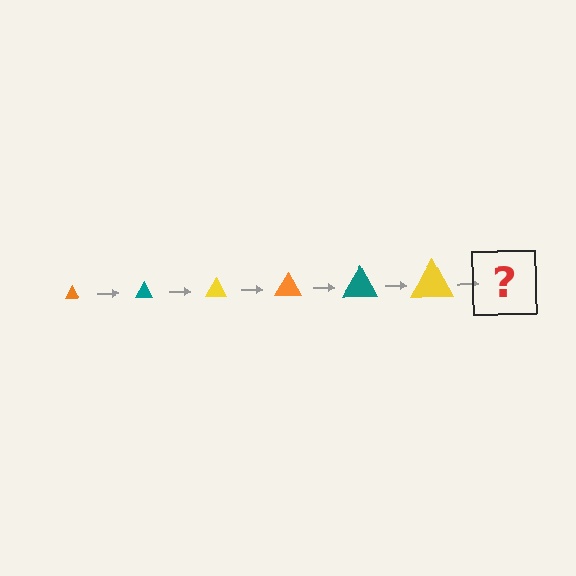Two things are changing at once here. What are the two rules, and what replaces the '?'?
The two rules are that the triangle grows larger each step and the color cycles through orange, teal, and yellow. The '?' should be an orange triangle, larger than the previous one.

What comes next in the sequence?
The next element should be an orange triangle, larger than the previous one.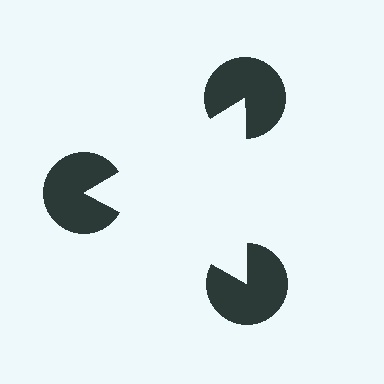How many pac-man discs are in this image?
There are 3 — one at each vertex of the illusory triangle.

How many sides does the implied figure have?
3 sides.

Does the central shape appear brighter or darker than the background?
It typically appears slightly brighter than the background, even though no actual brightness change is drawn.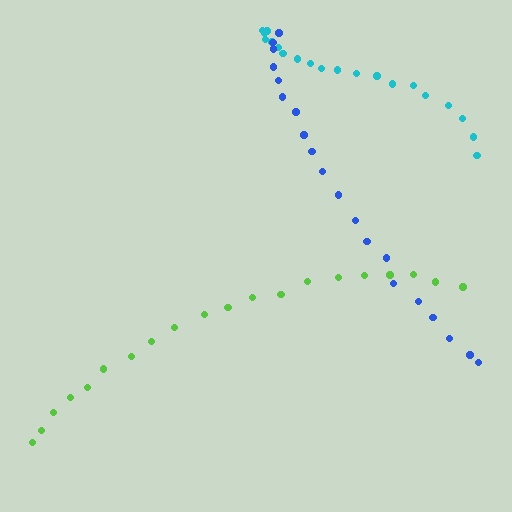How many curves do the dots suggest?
There are 3 distinct paths.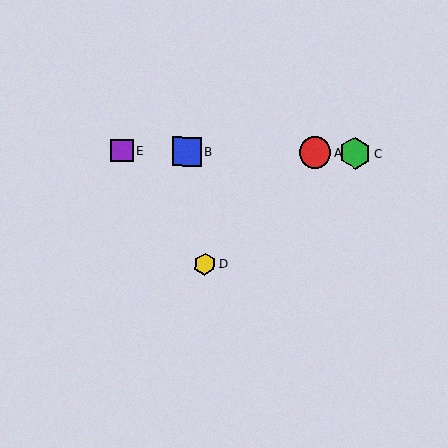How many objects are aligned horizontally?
4 objects (A, B, C, E) are aligned horizontally.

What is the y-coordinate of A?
Object A is at y≈153.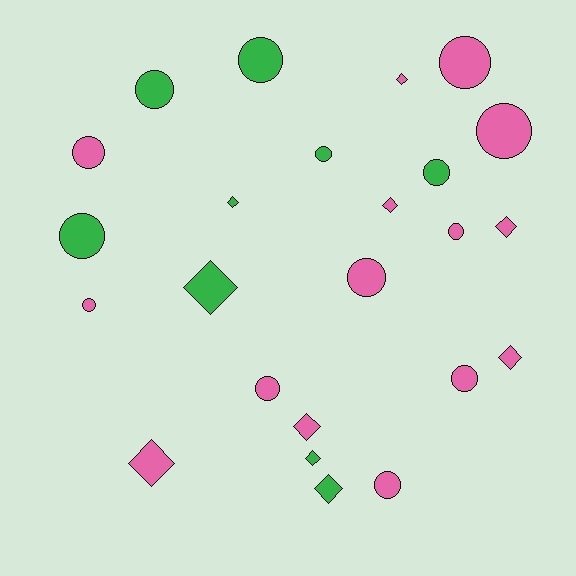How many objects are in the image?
There are 24 objects.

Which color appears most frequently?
Pink, with 15 objects.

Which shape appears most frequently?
Circle, with 14 objects.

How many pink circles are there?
There are 9 pink circles.